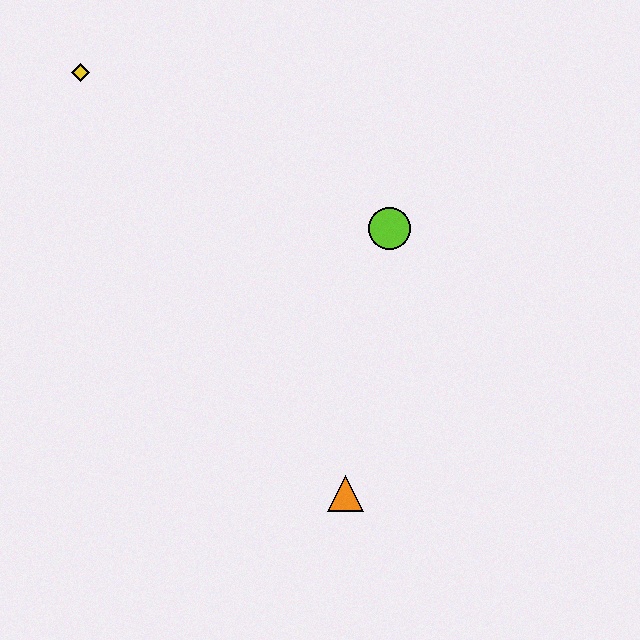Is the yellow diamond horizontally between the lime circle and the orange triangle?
No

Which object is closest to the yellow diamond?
The lime circle is closest to the yellow diamond.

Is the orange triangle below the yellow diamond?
Yes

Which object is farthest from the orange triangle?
The yellow diamond is farthest from the orange triangle.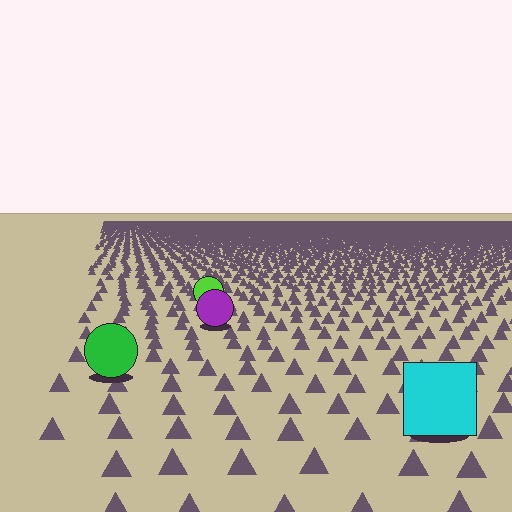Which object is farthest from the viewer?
The lime circle is farthest from the viewer. It appears smaller and the ground texture around it is denser.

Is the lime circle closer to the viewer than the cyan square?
No. The cyan square is closer — you can tell from the texture gradient: the ground texture is coarser near it.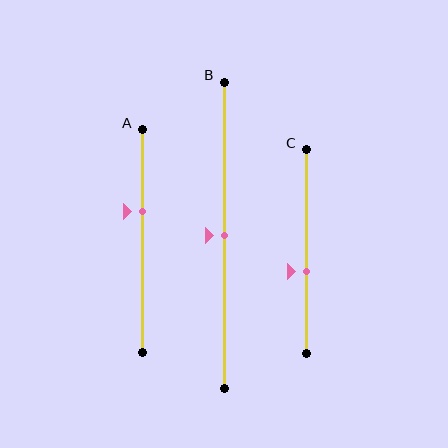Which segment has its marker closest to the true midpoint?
Segment B has its marker closest to the true midpoint.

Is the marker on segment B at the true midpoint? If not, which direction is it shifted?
Yes, the marker on segment B is at the true midpoint.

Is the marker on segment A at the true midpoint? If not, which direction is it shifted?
No, the marker on segment A is shifted upward by about 13% of the segment length.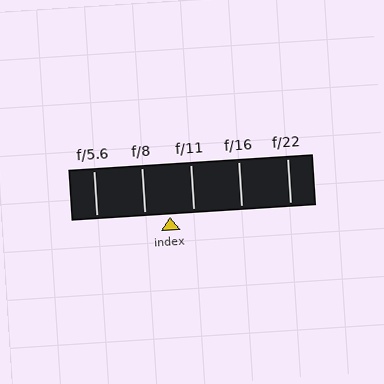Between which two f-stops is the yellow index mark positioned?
The index mark is between f/8 and f/11.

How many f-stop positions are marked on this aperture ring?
There are 5 f-stop positions marked.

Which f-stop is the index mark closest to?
The index mark is closest to f/11.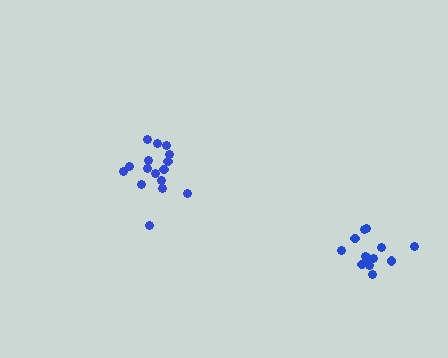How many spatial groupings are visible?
There are 2 spatial groupings.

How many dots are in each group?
Group 1: 17 dots, Group 2: 13 dots (30 total).